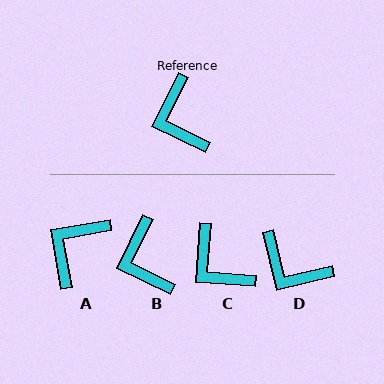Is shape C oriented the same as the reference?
No, it is off by about 22 degrees.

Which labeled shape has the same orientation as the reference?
B.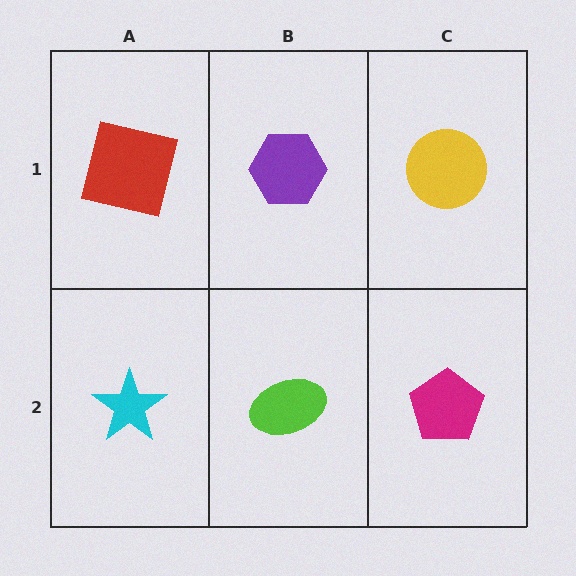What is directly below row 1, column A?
A cyan star.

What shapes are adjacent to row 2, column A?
A red square (row 1, column A), a lime ellipse (row 2, column B).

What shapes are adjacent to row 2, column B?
A purple hexagon (row 1, column B), a cyan star (row 2, column A), a magenta pentagon (row 2, column C).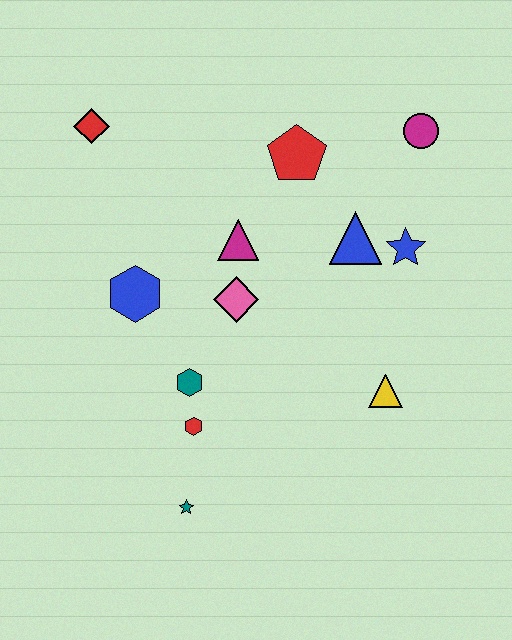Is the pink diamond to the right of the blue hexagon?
Yes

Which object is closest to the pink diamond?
The magenta triangle is closest to the pink diamond.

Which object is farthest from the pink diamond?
The magenta circle is farthest from the pink diamond.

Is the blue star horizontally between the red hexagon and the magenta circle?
Yes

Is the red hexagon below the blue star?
Yes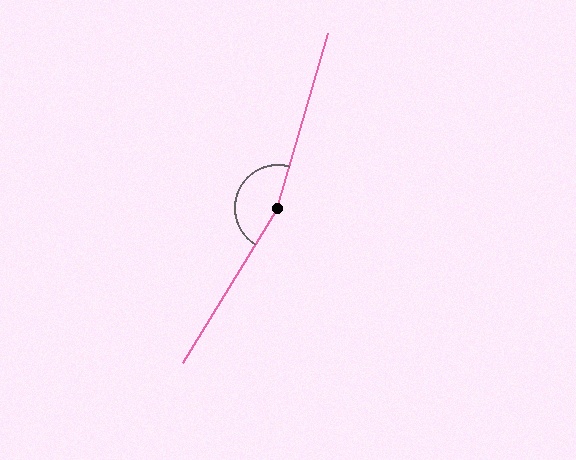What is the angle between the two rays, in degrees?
Approximately 165 degrees.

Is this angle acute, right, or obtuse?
It is obtuse.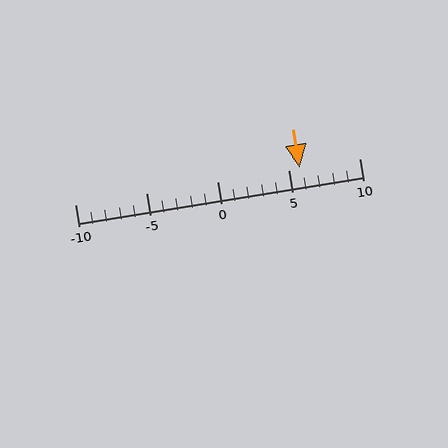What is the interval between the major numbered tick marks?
The major tick marks are spaced 5 units apart.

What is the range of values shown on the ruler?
The ruler shows values from -10 to 10.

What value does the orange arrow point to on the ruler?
The orange arrow points to approximately 6.